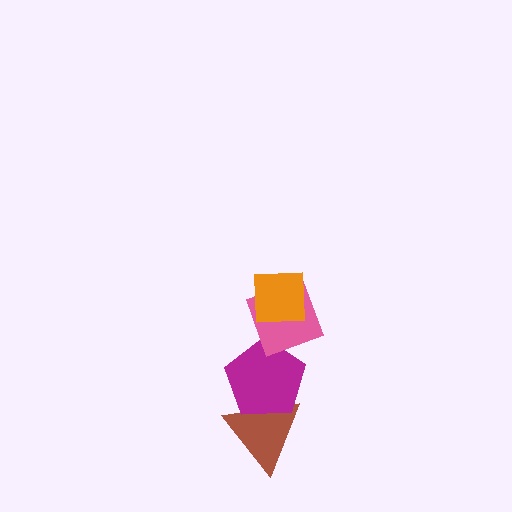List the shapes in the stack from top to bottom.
From top to bottom: the orange square, the pink diamond, the magenta pentagon, the brown triangle.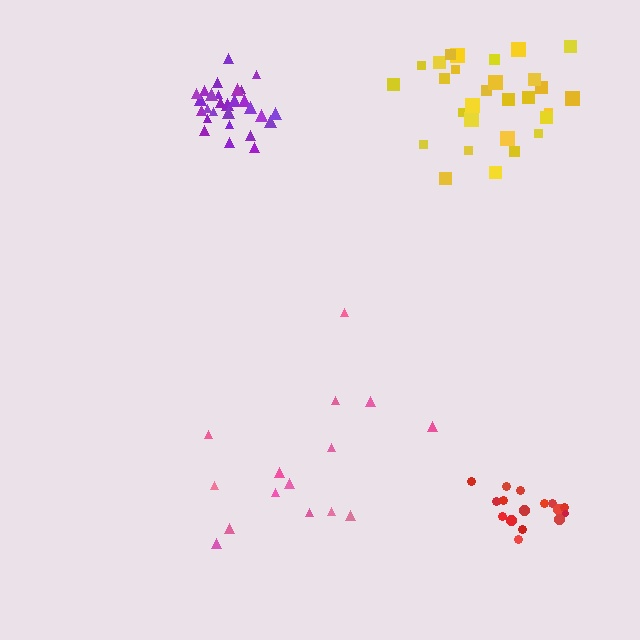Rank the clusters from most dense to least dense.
purple, red, yellow, pink.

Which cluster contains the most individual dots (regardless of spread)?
Yellow (29).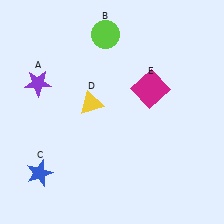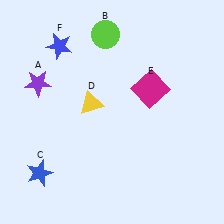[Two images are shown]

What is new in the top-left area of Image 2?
A blue star (F) was added in the top-left area of Image 2.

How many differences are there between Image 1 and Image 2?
There is 1 difference between the two images.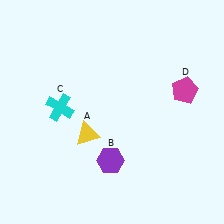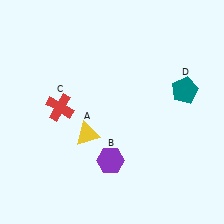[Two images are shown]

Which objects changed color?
C changed from cyan to red. D changed from magenta to teal.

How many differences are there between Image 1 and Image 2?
There are 2 differences between the two images.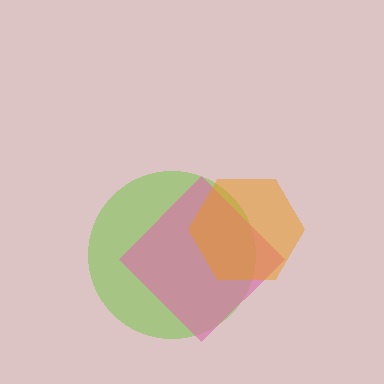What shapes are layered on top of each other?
The layered shapes are: a lime circle, a pink diamond, an orange hexagon.